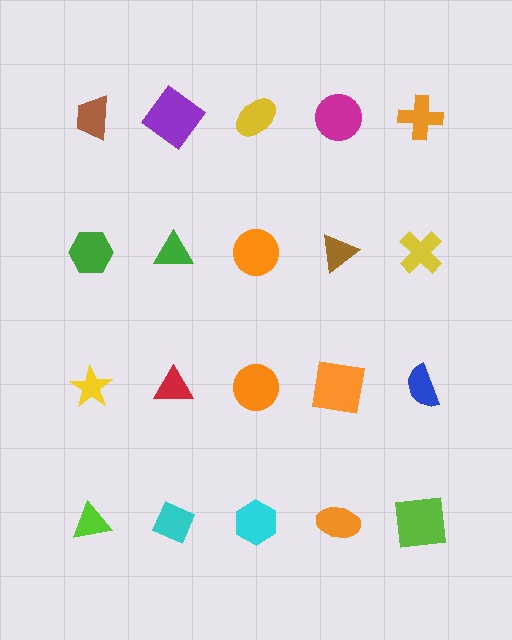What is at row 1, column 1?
A brown trapezoid.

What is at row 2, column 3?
An orange circle.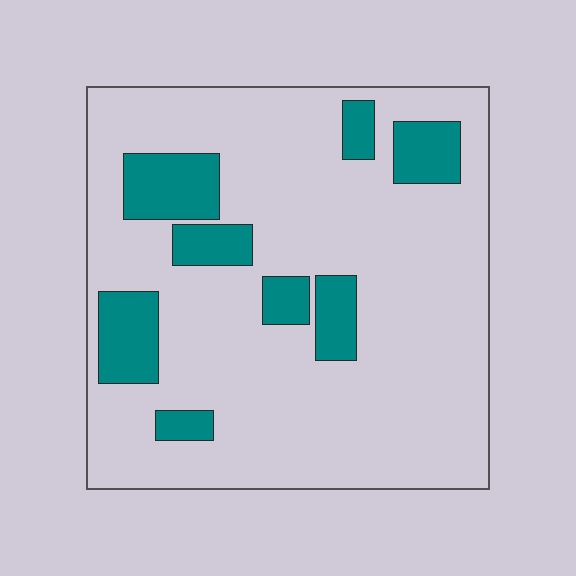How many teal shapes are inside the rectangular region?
8.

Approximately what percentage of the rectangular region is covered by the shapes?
Approximately 20%.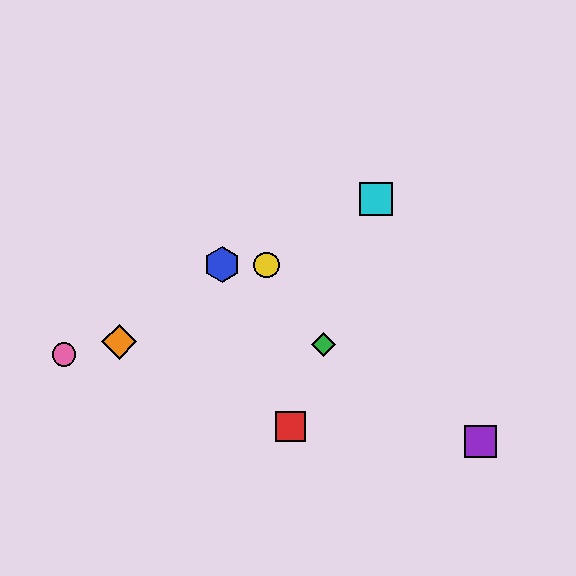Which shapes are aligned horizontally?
The blue hexagon, the yellow circle are aligned horizontally.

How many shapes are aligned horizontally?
2 shapes (the blue hexagon, the yellow circle) are aligned horizontally.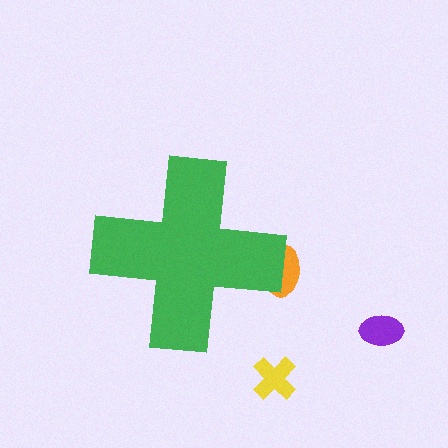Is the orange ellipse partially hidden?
Yes, the orange ellipse is partially hidden behind the green cross.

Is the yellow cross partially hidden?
No, the yellow cross is fully visible.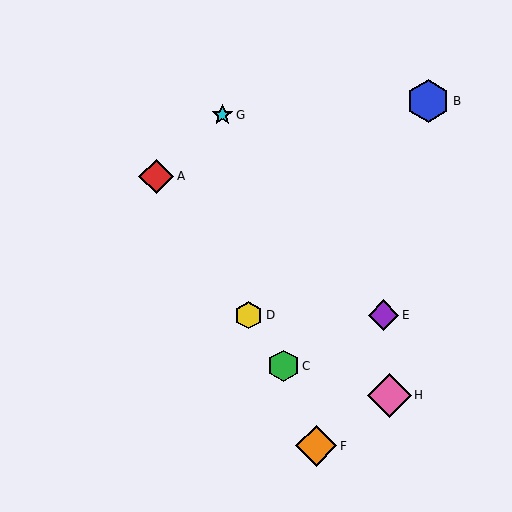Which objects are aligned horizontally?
Objects D, E are aligned horizontally.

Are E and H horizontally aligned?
No, E is at y≈315 and H is at y≈395.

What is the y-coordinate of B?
Object B is at y≈101.